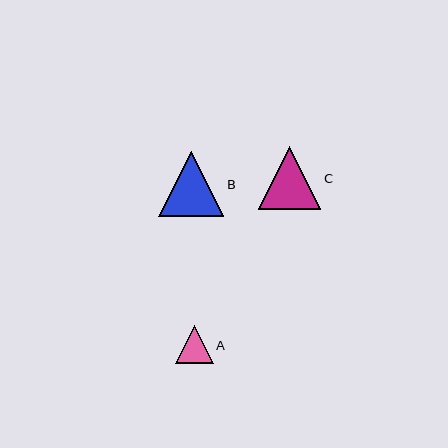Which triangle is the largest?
Triangle B is the largest with a size of approximately 65 pixels.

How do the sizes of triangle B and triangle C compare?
Triangle B and triangle C are approximately the same size.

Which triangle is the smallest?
Triangle A is the smallest with a size of approximately 38 pixels.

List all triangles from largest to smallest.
From largest to smallest: B, C, A.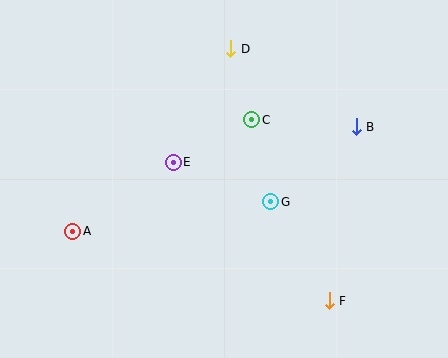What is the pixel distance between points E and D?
The distance between E and D is 127 pixels.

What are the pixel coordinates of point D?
Point D is at (231, 49).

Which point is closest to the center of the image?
Point G at (271, 202) is closest to the center.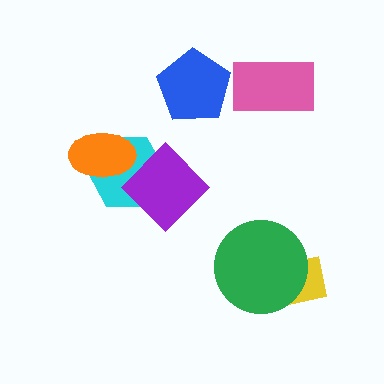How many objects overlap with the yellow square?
1 object overlaps with the yellow square.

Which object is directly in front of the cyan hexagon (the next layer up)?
The purple diamond is directly in front of the cyan hexagon.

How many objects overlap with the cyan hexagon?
2 objects overlap with the cyan hexagon.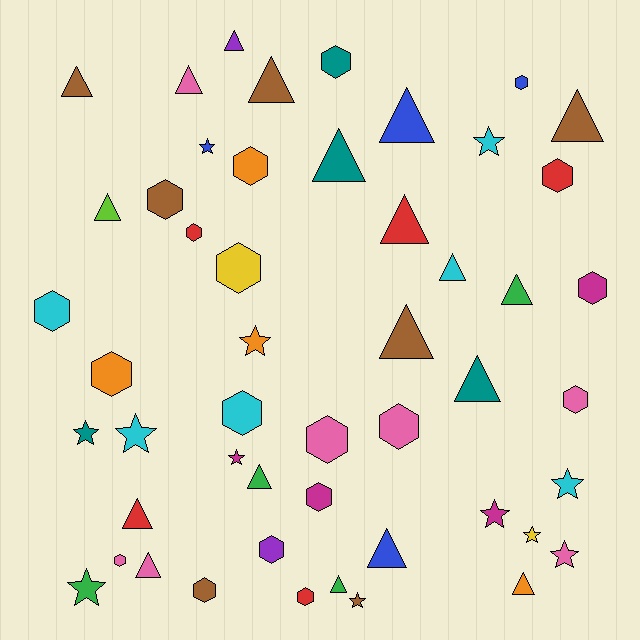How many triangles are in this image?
There are 19 triangles.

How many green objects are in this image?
There are 4 green objects.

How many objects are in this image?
There are 50 objects.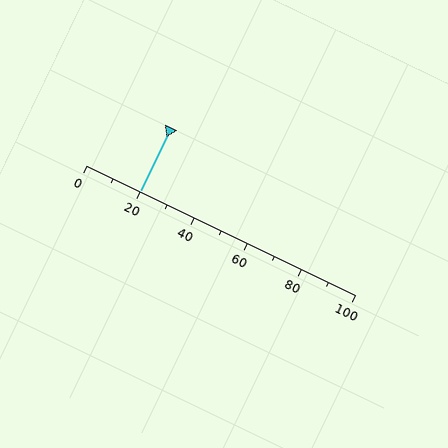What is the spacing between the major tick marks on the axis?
The major ticks are spaced 20 apart.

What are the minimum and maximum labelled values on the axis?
The axis runs from 0 to 100.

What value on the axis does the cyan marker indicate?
The marker indicates approximately 20.